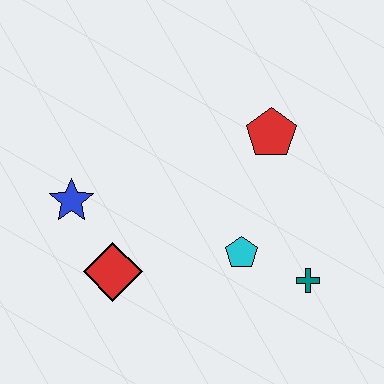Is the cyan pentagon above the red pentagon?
No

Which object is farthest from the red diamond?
The red pentagon is farthest from the red diamond.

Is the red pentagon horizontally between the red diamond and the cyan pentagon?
No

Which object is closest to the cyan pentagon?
The teal cross is closest to the cyan pentagon.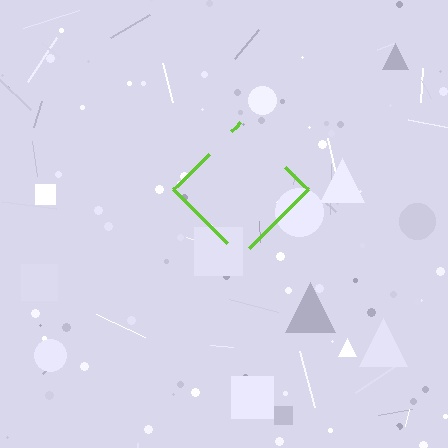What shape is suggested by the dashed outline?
The dashed outline suggests a diamond.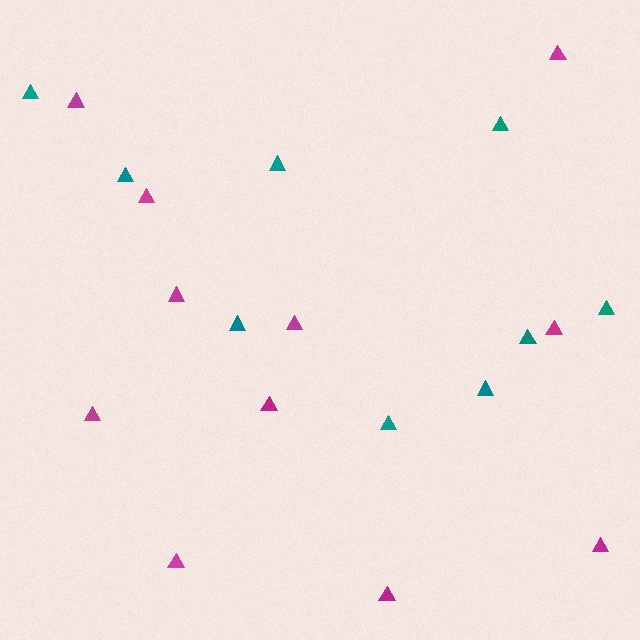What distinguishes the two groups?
There are 2 groups: one group of teal triangles (9) and one group of magenta triangles (11).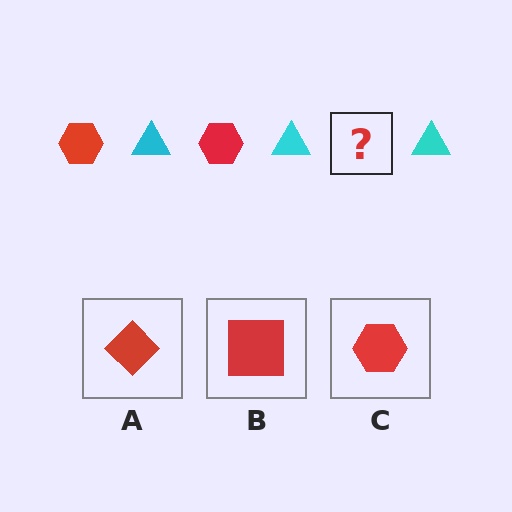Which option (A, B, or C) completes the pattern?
C.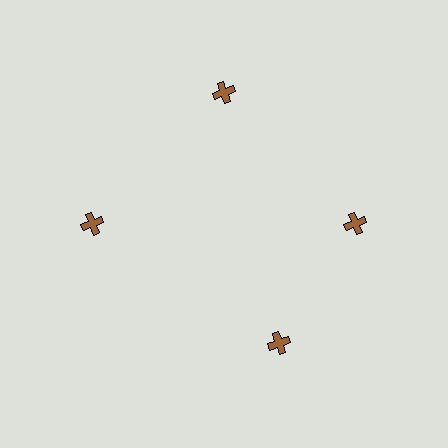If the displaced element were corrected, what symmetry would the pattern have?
It would have 4-fold rotational symmetry — the pattern would map onto itself every 90 degrees.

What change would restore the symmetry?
The symmetry would be restored by rotating it back into even spacing with its neighbors so that all 4 crosses sit at equal angles and equal distance from the center.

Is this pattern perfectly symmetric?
No. The 4 brown crosses are arranged in a ring, but one element near the 6 o'clock position is rotated out of alignment along the ring, breaking the 4-fold rotational symmetry.